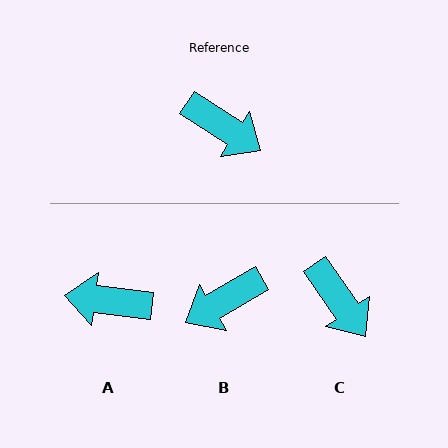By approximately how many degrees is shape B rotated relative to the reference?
Approximately 116 degrees clockwise.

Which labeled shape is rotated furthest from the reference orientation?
A, about 154 degrees away.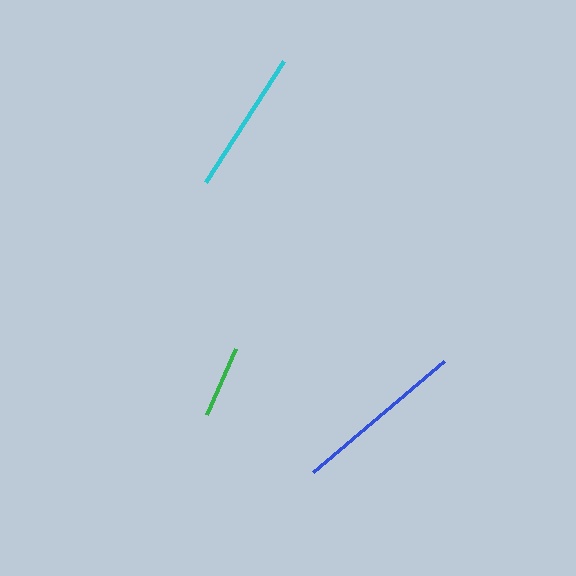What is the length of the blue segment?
The blue segment is approximately 172 pixels long.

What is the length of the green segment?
The green segment is approximately 72 pixels long.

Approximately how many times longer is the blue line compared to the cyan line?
The blue line is approximately 1.2 times the length of the cyan line.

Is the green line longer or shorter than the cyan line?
The cyan line is longer than the green line.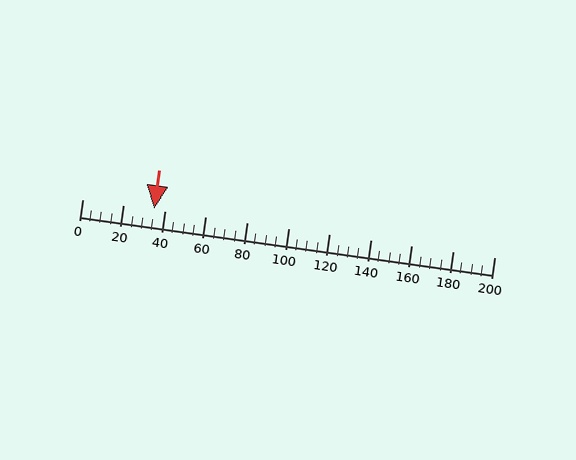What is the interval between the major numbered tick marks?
The major tick marks are spaced 20 units apart.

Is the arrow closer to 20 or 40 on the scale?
The arrow is closer to 40.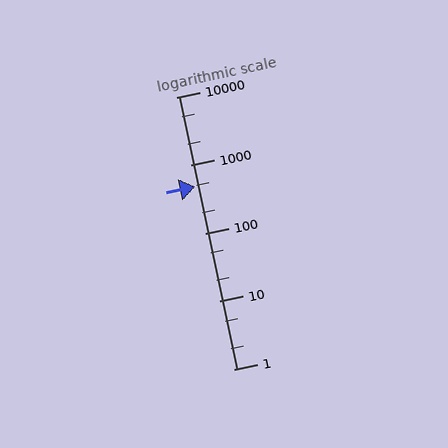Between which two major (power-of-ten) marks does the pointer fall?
The pointer is between 100 and 1000.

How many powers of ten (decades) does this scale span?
The scale spans 4 decades, from 1 to 10000.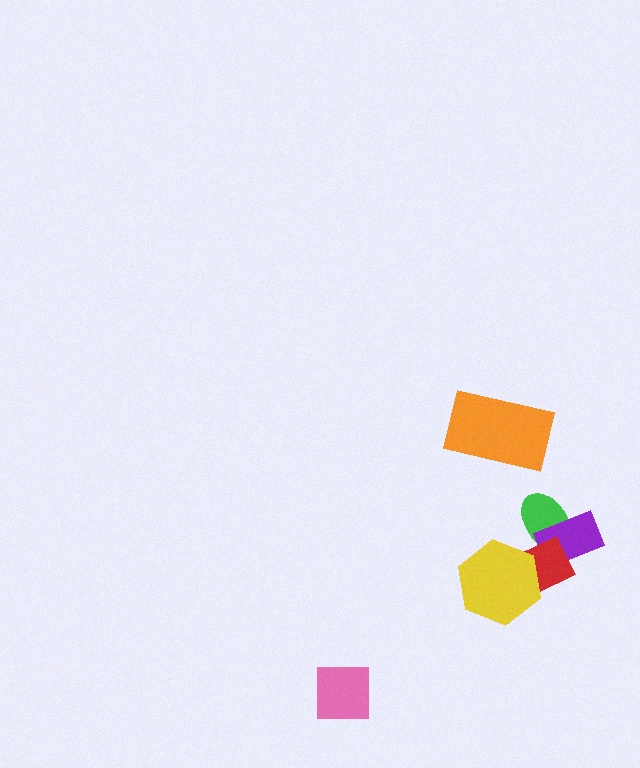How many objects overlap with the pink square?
0 objects overlap with the pink square.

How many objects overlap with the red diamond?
3 objects overlap with the red diamond.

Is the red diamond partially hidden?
Yes, it is partially covered by another shape.